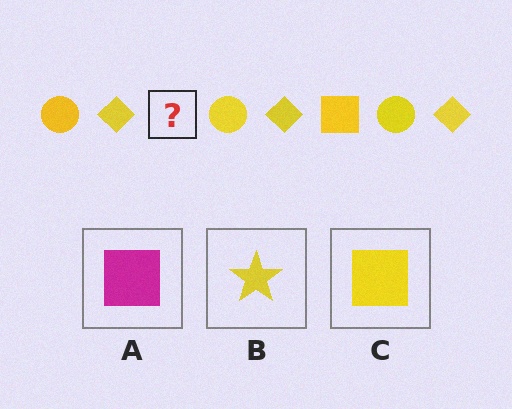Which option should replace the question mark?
Option C.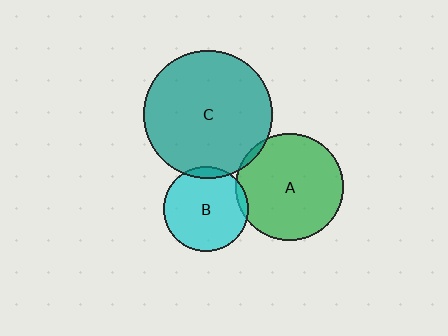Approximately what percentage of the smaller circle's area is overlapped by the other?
Approximately 5%.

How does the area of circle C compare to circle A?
Approximately 1.4 times.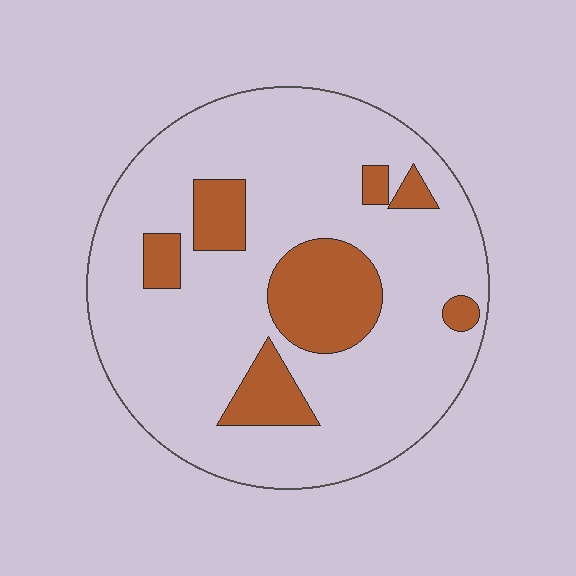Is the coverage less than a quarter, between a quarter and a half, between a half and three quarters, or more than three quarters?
Less than a quarter.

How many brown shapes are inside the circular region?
7.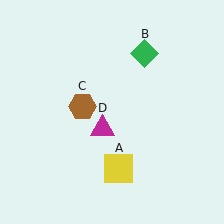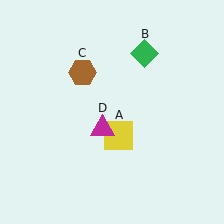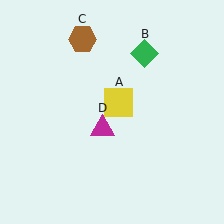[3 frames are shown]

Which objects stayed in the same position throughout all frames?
Green diamond (object B) and magenta triangle (object D) remained stationary.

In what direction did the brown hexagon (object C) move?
The brown hexagon (object C) moved up.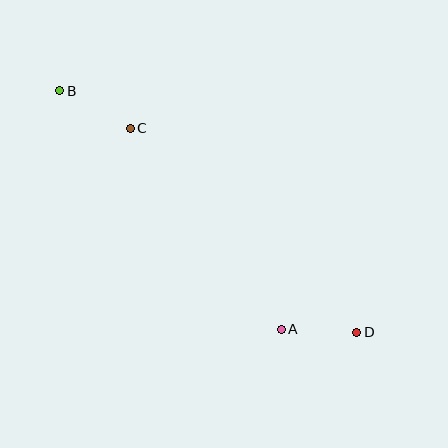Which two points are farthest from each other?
Points B and D are farthest from each other.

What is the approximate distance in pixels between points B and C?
The distance between B and C is approximately 80 pixels.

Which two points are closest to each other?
Points A and D are closest to each other.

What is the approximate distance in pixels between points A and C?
The distance between A and C is approximately 251 pixels.